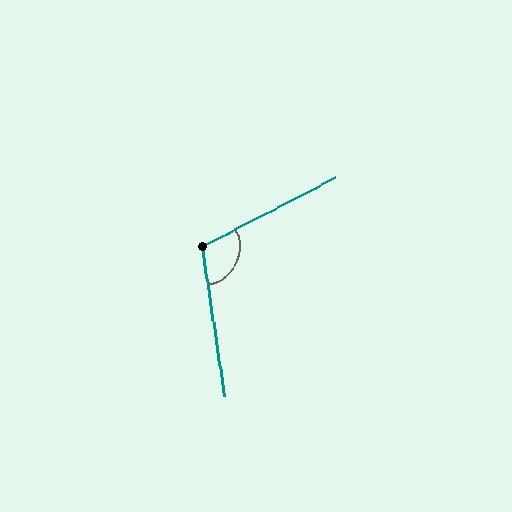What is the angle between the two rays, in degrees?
Approximately 109 degrees.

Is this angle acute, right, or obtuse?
It is obtuse.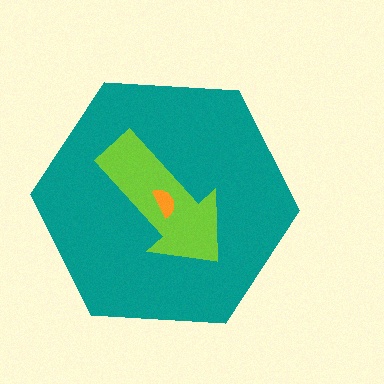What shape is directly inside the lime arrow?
The orange semicircle.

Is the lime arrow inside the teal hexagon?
Yes.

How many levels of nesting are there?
3.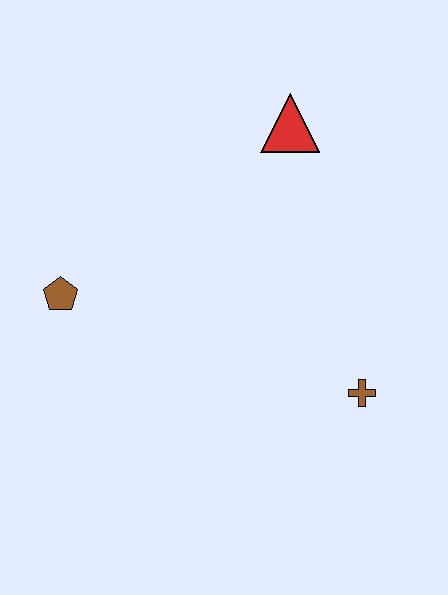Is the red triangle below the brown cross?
No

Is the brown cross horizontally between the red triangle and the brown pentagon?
No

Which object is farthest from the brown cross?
The brown pentagon is farthest from the brown cross.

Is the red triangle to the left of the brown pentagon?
No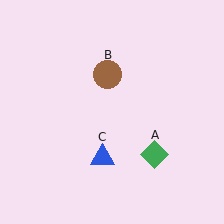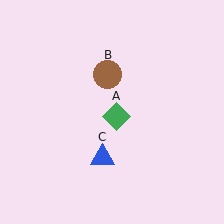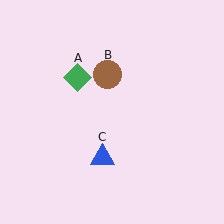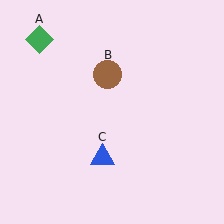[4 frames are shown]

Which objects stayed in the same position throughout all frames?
Brown circle (object B) and blue triangle (object C) remained stationary.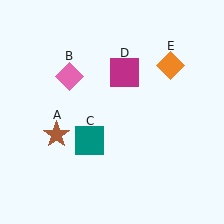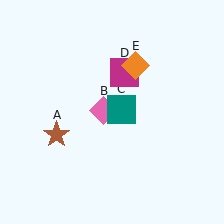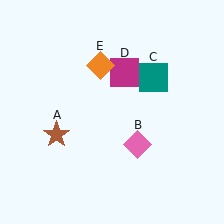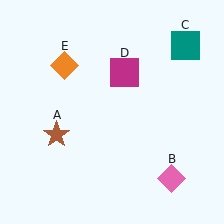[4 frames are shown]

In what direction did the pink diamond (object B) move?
The pink diamond (object B) moved down and to the right.